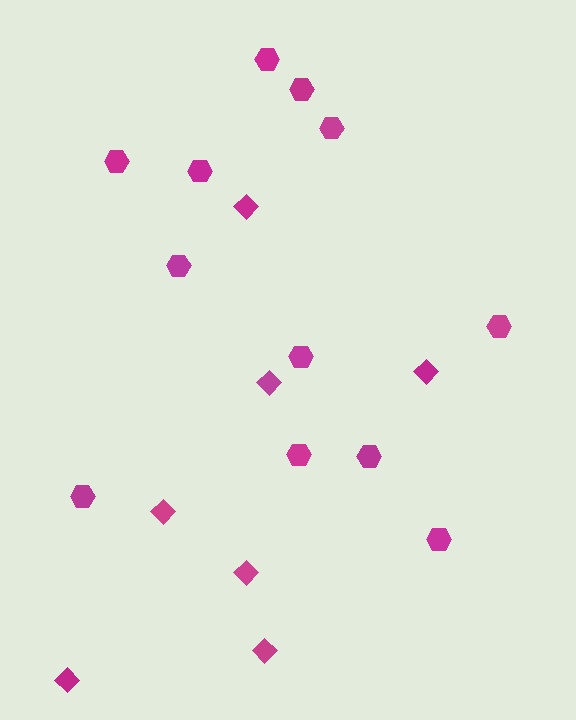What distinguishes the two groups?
There are 2 groups: one group of hexagons (12) and one group of diamonds (7).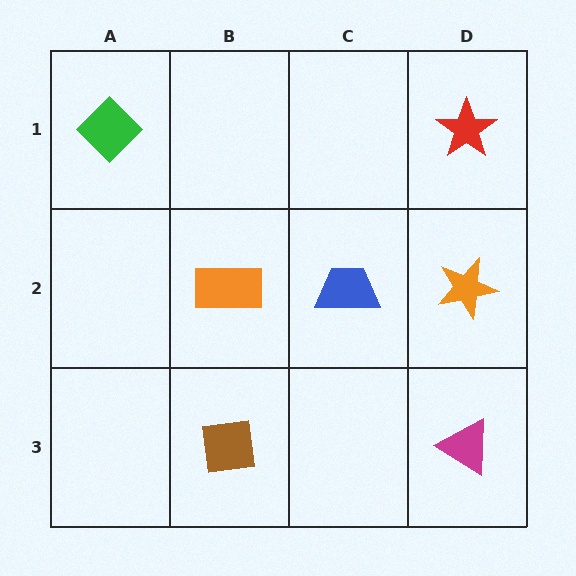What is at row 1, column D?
A red star.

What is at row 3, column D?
A magenta triangle.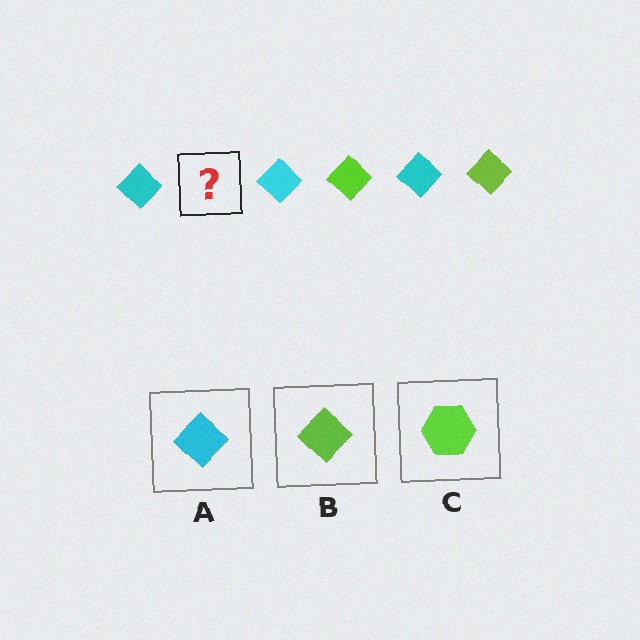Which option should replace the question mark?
Option B.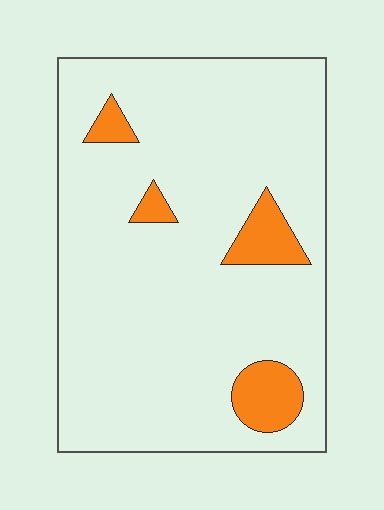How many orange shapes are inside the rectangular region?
4.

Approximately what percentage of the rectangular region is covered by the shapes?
Approximately 10%.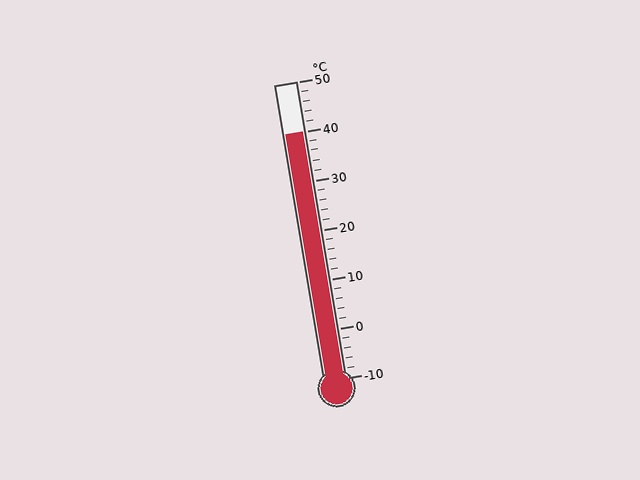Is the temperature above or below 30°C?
The temperature is above 30°C.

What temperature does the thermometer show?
The thermometer shows approximately 40°C.